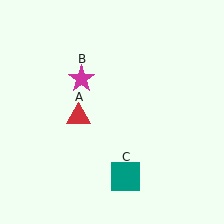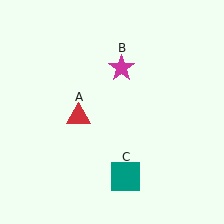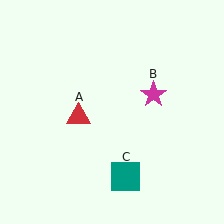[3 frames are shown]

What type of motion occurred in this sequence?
The magenta star (object B) rotated clockwise around the center of the scene.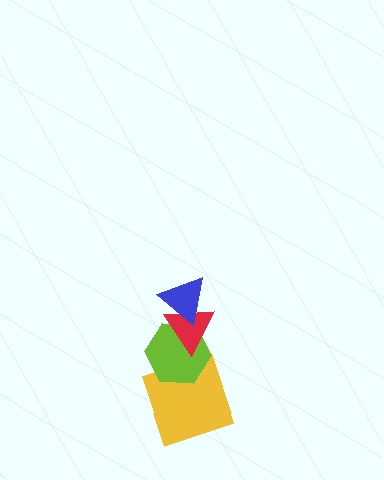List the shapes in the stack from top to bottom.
From top to bottom: the blue triangle, the red triangle, the lime hexagon, the yellow square.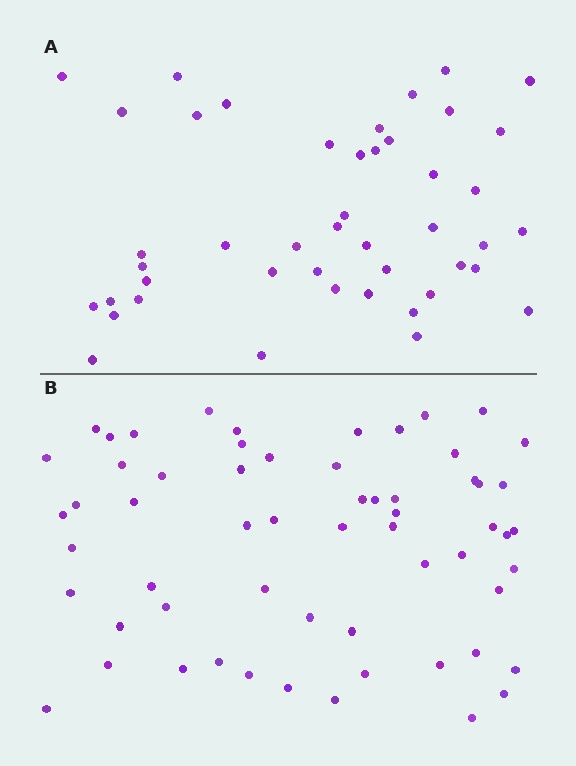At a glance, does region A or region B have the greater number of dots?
Region B (the bottom region) has more dots.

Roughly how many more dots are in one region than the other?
Region B has approximately 15 more dots than region A.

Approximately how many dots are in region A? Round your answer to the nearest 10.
About 40 dots. (The exact count is 45, which rounds to 40.)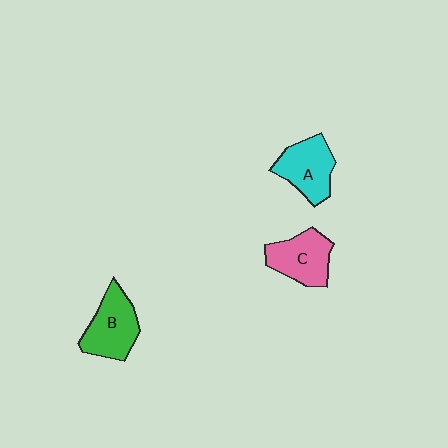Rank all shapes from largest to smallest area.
From largest to smallest: B (green), A (cyan), C (pink).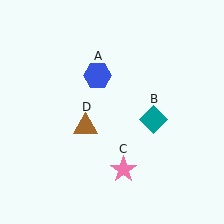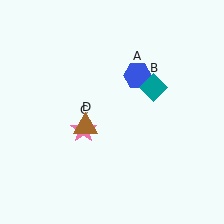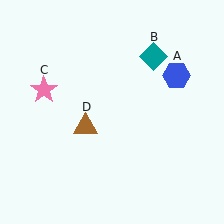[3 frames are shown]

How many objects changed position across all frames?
3 objects changed position: blue hexagon (object A), teal diamond (object B), pink star (object C).